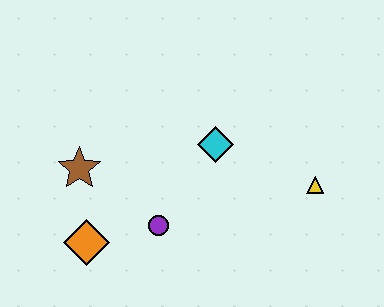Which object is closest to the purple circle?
The orange diamond is closest to the purple circle.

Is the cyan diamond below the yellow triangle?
No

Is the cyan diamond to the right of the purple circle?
Yes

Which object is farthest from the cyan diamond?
The orange diamond is farthest from the cyan diamond.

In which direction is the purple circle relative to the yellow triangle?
The purple circle is to the left of the yellow triangle.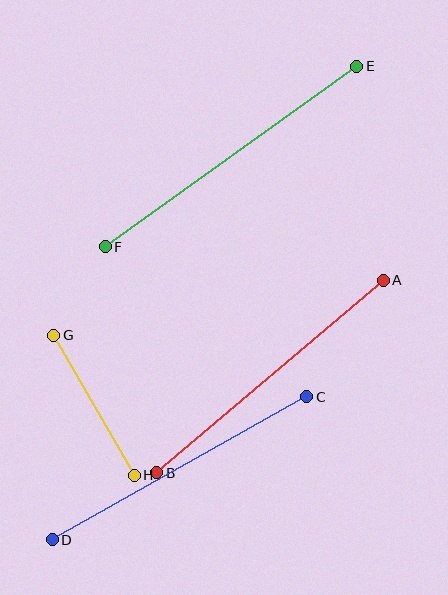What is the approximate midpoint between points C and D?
The midpoint is at approximately (180, 468) pixels.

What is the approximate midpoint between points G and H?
The midpoint is at approximately (94, 405) pixels.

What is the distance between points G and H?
The distance is approximately 162 pixels.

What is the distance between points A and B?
The distance is approximately 297 pixels.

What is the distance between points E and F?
The distance is approximately 309 pixels.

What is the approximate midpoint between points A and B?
The midpoint is at approximately (270, 377) pixels.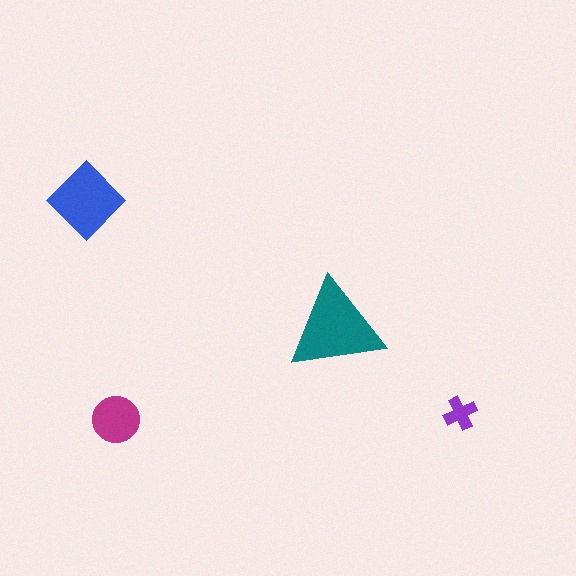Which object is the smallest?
The purple cross.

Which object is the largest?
The teal triangle.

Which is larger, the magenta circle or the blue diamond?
The blue diamond.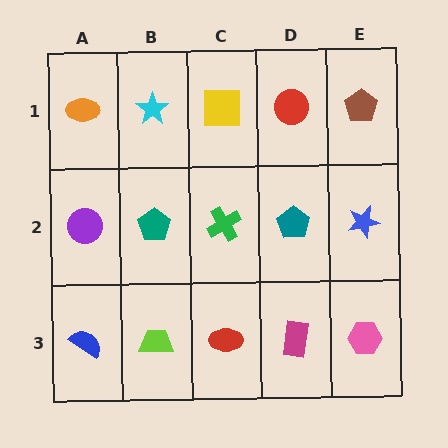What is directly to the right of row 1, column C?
A red circle.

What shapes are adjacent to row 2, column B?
A cyan star (row 1, column B), a lime trapezoid (row 3, column B), a purple circle (row 2, column A), a green cross (row 2, column C).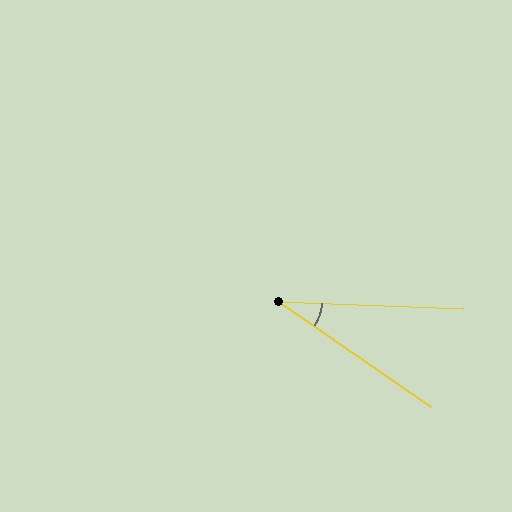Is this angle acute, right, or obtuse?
It is acute.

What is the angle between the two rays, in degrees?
Approximately 32 degrees.